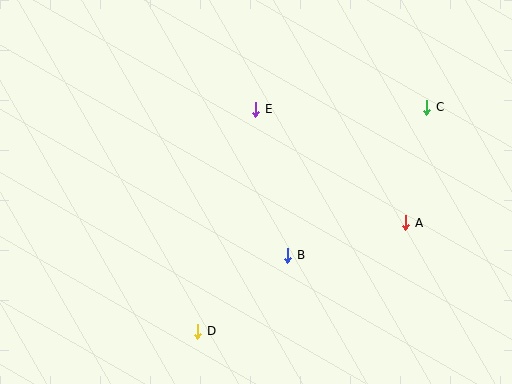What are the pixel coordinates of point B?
Point B is at (288, 255).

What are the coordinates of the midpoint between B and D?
The midpoint between B and D is at (243, 293).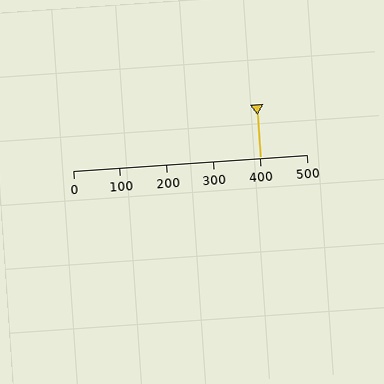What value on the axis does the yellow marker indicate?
The marker indicates approximately 400.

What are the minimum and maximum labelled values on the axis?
The axis runs from 0 to 500.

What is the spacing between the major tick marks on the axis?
The major ticks are spaced 100 apart.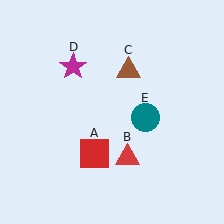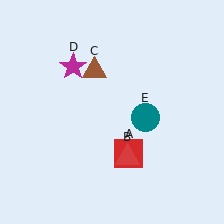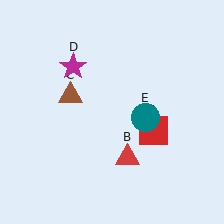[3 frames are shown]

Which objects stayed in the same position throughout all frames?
Red triangle (object B) and magenta star (object D) and teal circle (object E) remained stationary.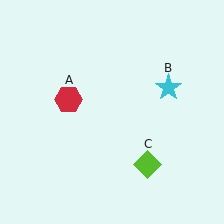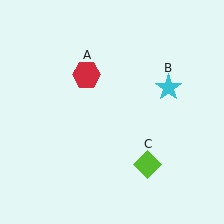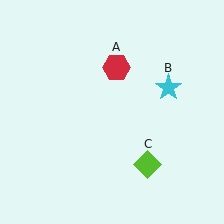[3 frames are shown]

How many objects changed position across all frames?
1 object changed position: red hexagon (object A).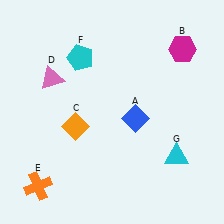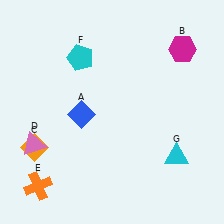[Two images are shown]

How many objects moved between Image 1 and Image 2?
3 objects moved between the two images.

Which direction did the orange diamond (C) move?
The orange diamond (C) moved left.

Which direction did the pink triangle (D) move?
The pink triangle (D) moved down.